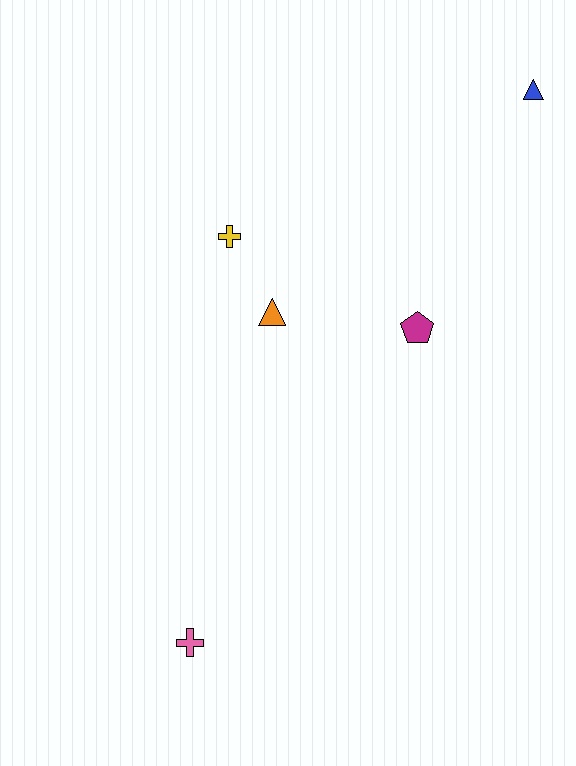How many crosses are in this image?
There are 2 crosses.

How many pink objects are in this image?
There is 1 pink object.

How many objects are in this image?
There are 5 objects.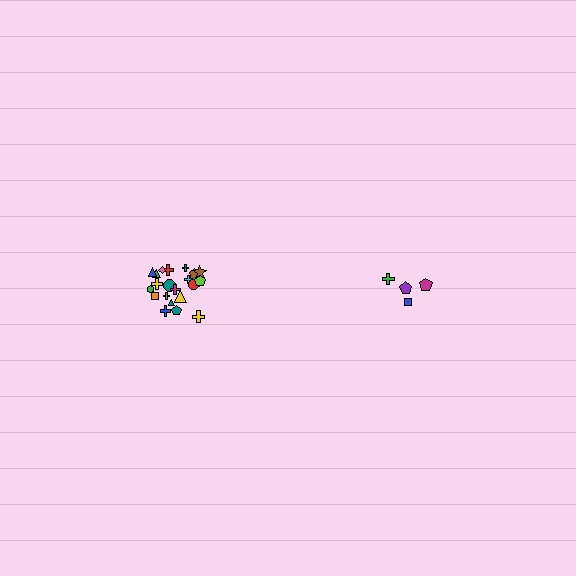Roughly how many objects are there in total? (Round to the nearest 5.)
Roughly 25 objects in total.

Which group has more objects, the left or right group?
The left group.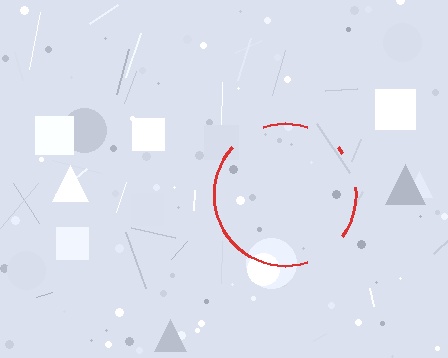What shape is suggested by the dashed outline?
The dashed outline suggests a circle.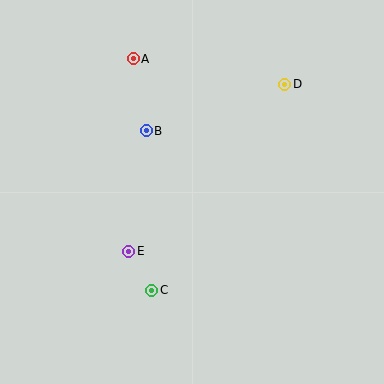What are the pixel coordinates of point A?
Point A is at (133, 59).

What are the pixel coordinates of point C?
Point C is at (152, 290).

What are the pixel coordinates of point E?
Point E is at (129, 251).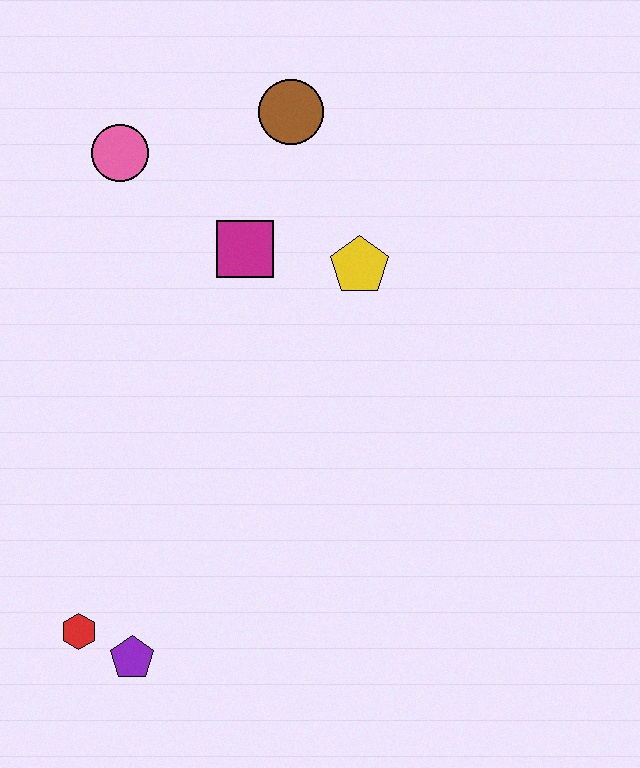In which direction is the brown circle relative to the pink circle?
The brown circle is to the right of the pink circle.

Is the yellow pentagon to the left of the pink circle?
No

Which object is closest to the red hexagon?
The purple pentagon is closest to the red hexagon.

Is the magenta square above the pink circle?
No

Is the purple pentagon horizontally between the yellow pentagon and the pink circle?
Yes